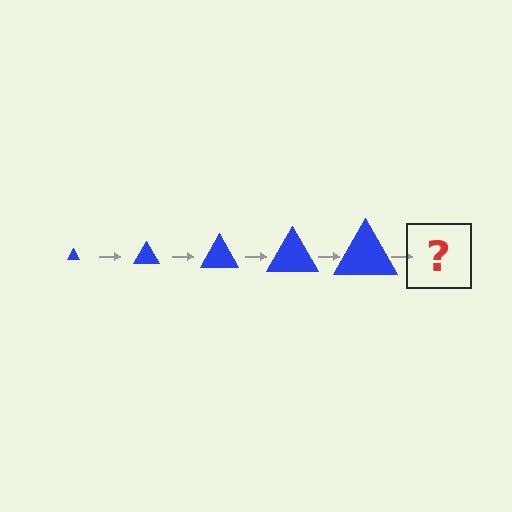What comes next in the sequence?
The next element should be a blue triangle, larger than the previous one.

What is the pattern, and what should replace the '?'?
The pattern is that the triangle gets progressively larger each step. The '?' should be a blue triangle, larger than the previous one.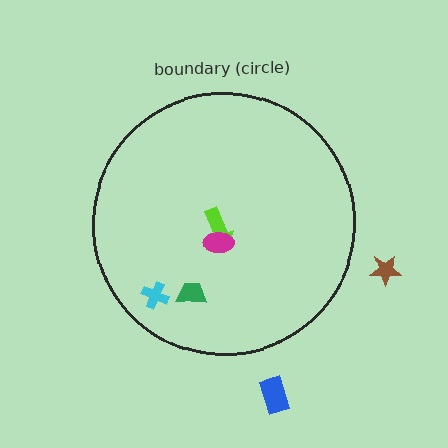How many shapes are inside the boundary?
4 inside, 2 outside.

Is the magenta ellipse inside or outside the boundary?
Inside.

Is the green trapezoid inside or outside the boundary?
Inside.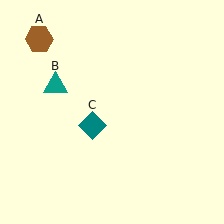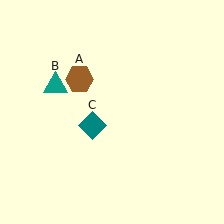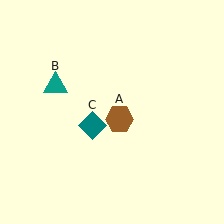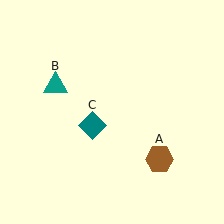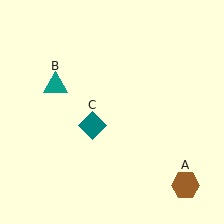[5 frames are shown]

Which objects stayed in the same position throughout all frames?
Teal triangle (object B) and teal diamond (object C) remained stationary.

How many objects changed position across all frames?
1 object changed position: brown hexagon (object A).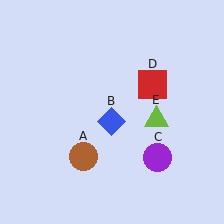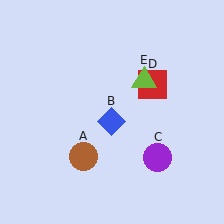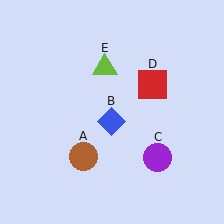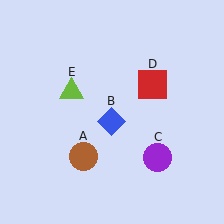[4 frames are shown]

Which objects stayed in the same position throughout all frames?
Brown circle (object A) and blue diamond (object B) and purple circle (object C) and red square (object D) remained stationary.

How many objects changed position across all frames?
1 object changed position: lime triangle (object E).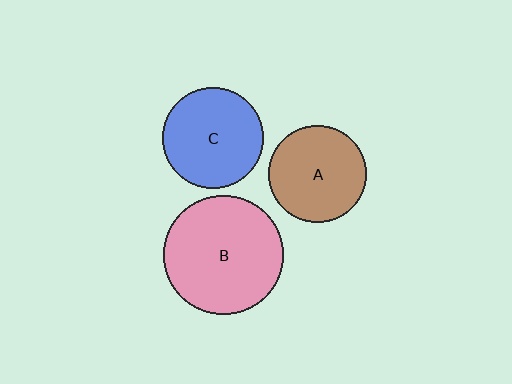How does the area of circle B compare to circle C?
Approximately 1.4 times.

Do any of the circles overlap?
No, none of the circles overlap.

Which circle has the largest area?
Circle B (pink).